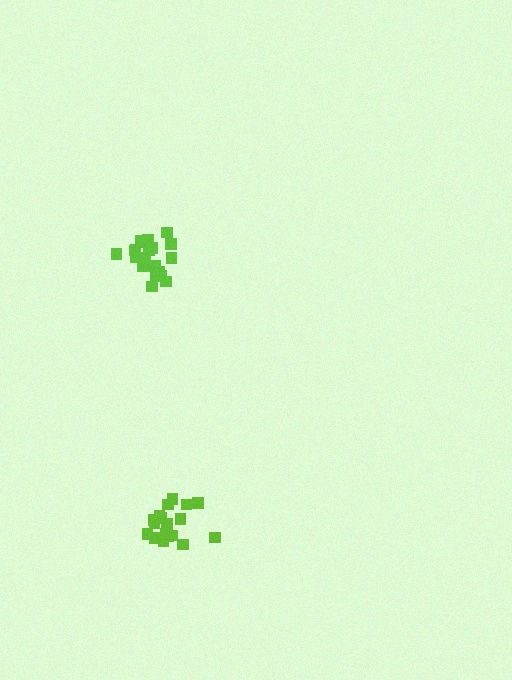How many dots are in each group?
Group 1: 18 dots, Group 2: 20 dots (38 total).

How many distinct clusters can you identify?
There are 2 distinct clusters.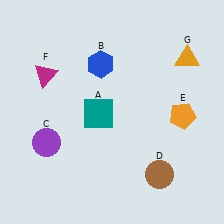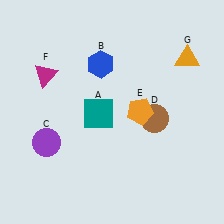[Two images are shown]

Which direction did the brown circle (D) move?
The brown circle (D) moved up.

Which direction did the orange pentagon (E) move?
The orange pentagon (E) moved left.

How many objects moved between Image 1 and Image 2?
2 objects moved between the two images.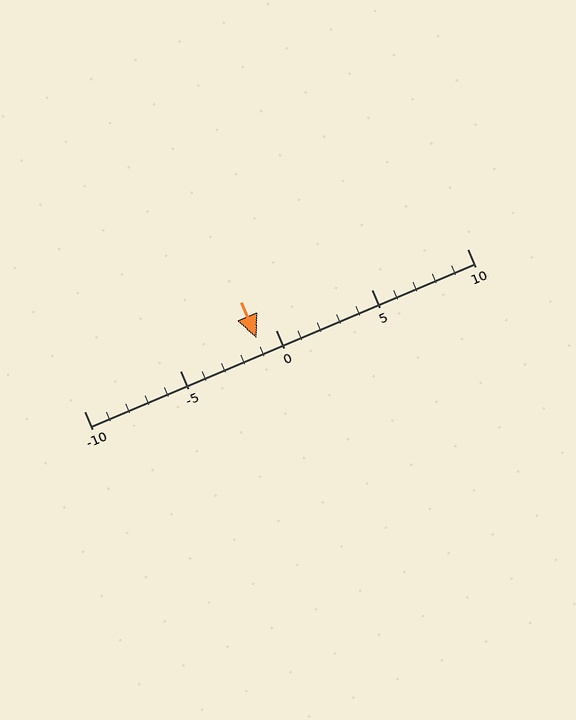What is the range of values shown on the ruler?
The ruler shows values from -10 to 10.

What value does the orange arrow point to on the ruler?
The orange arrow points to approximately -1.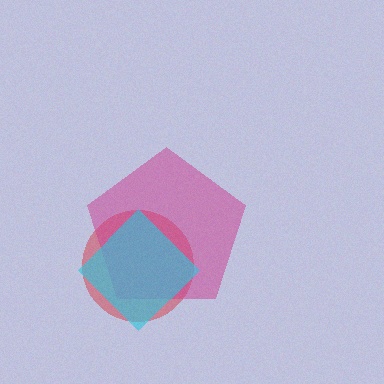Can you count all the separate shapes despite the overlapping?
Yes, there are 3 separate shapes.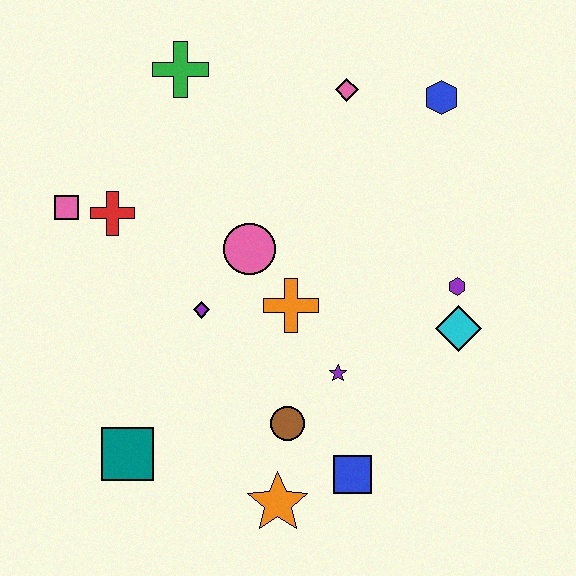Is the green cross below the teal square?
No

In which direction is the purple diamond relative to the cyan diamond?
The purple diamond is to the left of the cyan diamond.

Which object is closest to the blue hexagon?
The pink diamond is closest to the blue hexagon.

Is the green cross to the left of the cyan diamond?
Yes